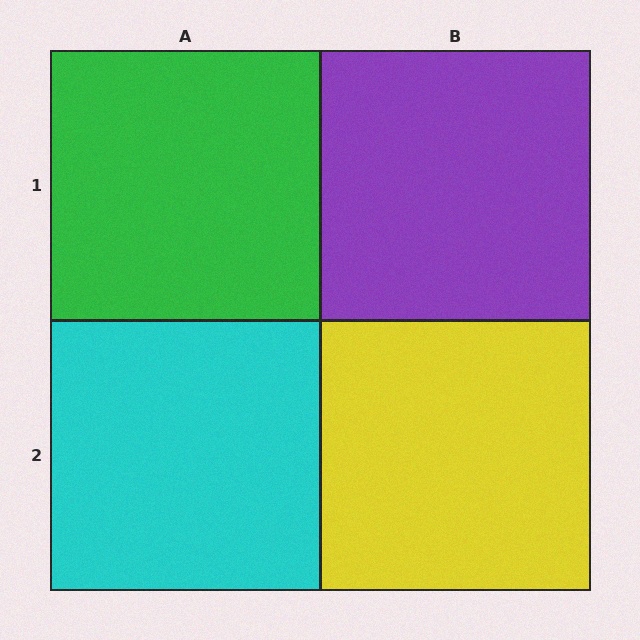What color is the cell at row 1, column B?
Purple.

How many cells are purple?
1 cell is purple.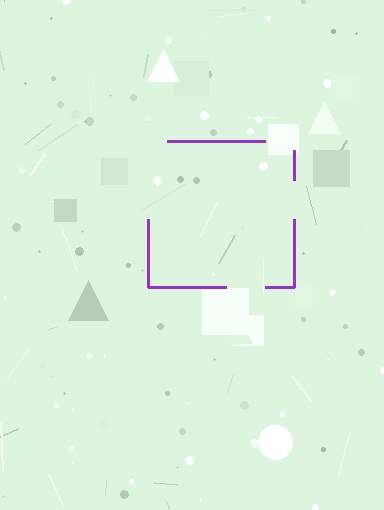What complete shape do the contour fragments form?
The contour fragments form a square.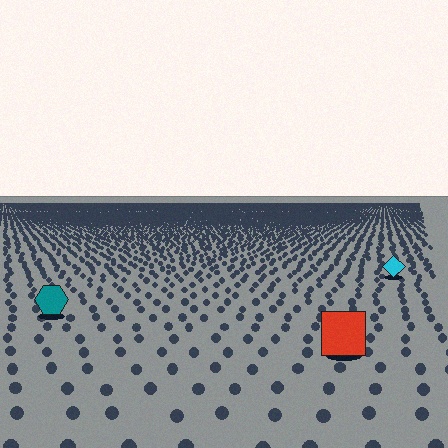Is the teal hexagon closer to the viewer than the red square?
No. The red square is closer — you can tell from the texture gradient: the ground texture is coarser near it.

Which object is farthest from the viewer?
The cyan diamond is farthest from the viewer. It appears smaller and the ground texture around it is denser.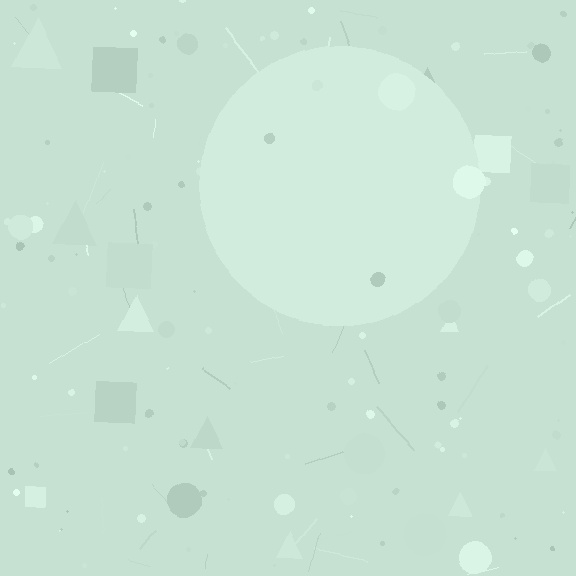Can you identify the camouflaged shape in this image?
The camouflaged shape is a circle.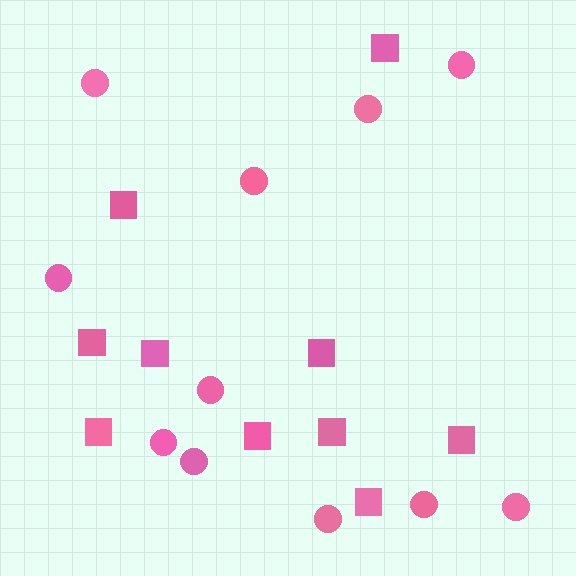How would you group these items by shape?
There are 2 groups: one group of circles (11) and one group of squares (10).